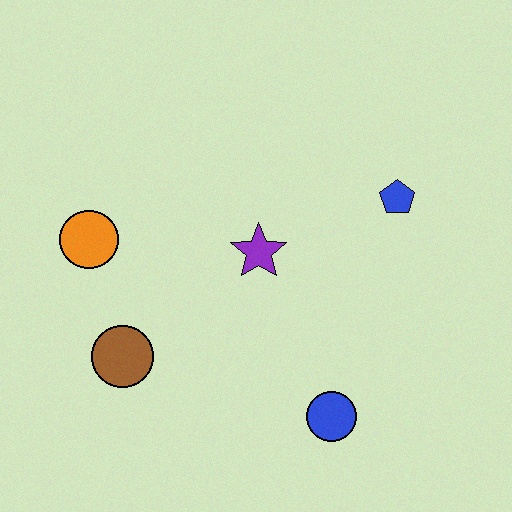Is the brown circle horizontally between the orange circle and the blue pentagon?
Yes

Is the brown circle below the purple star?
Yes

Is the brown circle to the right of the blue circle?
No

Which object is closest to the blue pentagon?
The purple star is closest to the blue pentagon.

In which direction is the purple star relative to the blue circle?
The purple star is above the blue circle.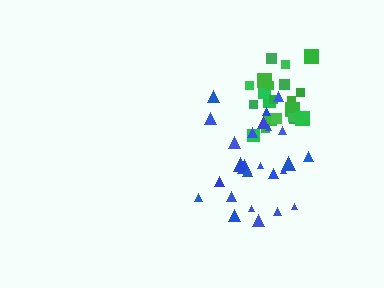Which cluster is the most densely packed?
Green.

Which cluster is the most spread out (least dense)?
Blue.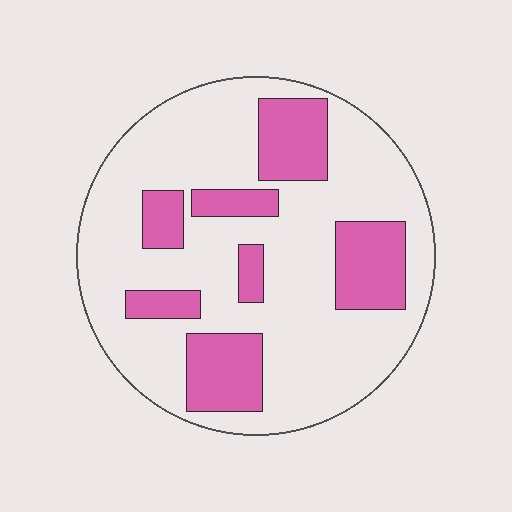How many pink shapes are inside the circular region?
7.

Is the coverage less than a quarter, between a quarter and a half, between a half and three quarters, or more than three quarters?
Between a quarter and a half.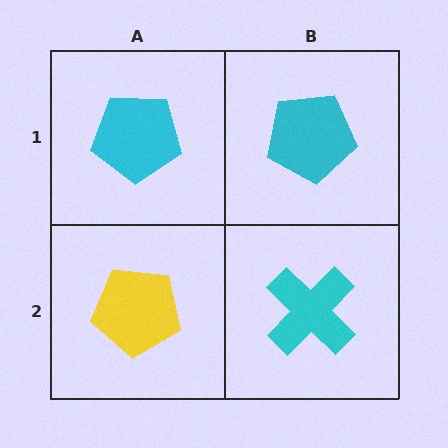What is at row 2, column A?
A yellow pentagon.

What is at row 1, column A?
A cyan pentagon.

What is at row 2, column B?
A cyan cross.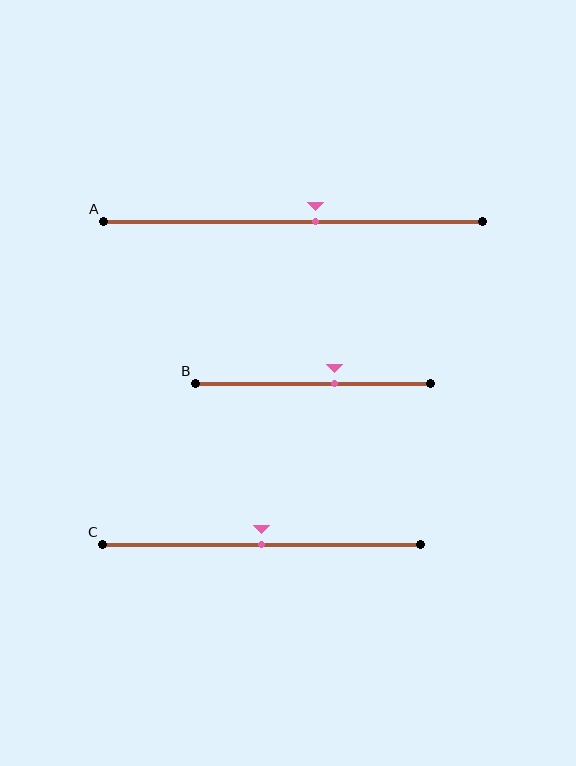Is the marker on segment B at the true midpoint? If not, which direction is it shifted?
No, the marker on segment B is shifted to the right by about 9% of the segment length.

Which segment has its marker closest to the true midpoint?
Segment C has its marker closest to the true midpoint.